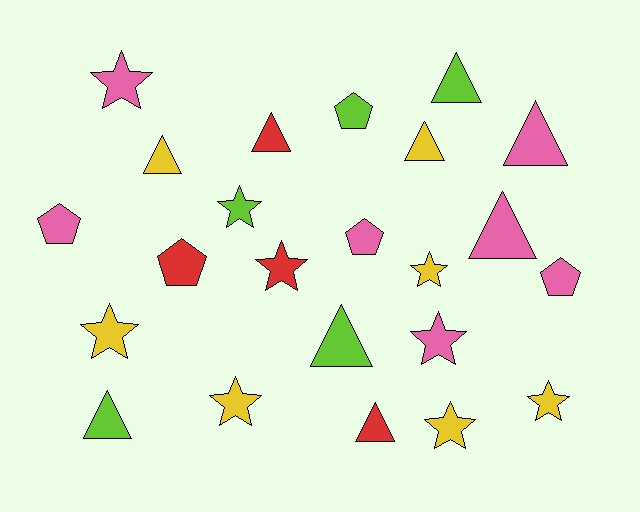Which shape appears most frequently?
Star, with 9 objects.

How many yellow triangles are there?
There are 2 yellow triangles.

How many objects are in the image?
There are 23 objects.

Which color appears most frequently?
Pink, with 7 objects.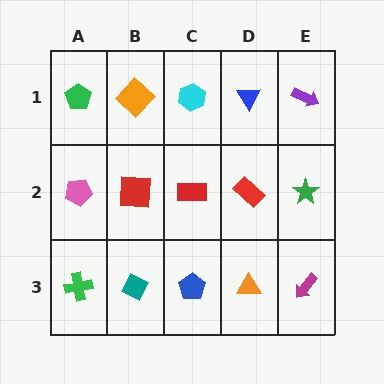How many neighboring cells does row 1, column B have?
3.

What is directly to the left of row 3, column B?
A green cross.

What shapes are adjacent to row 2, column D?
A blue triangle (row 1, column D), an orange triangle (row 3, column D), a red rectangle (row 2, column C), a green star (row 2, column E).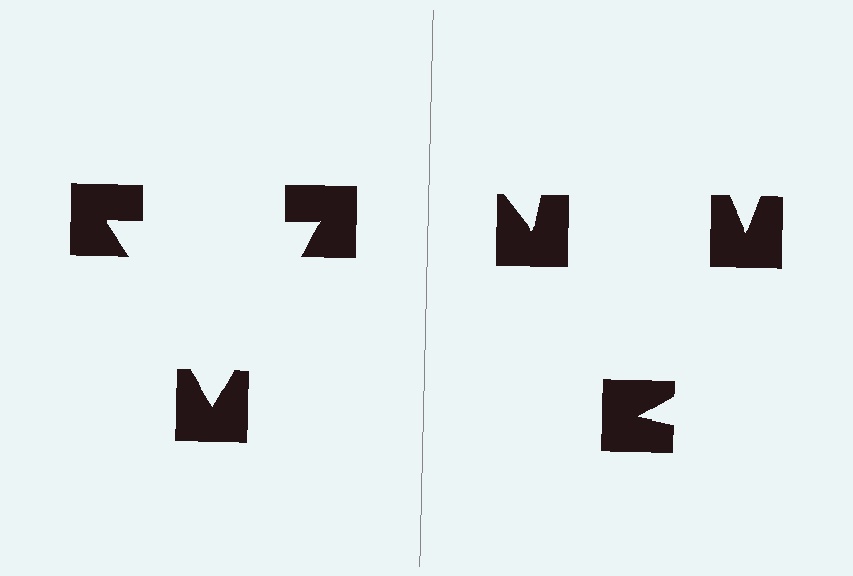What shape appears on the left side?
An illusory triangle.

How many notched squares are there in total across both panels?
6 — 3 on each side.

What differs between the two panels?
The notched squares are positioned identically on both sides; only the wedge orientations differ. On the left they align to a triangle; on the right they are misaligned.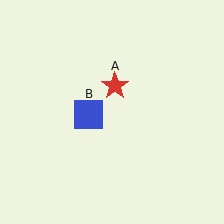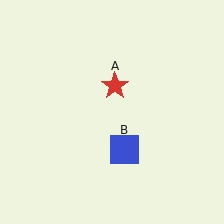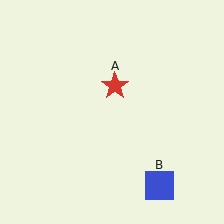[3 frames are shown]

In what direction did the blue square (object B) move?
The blue square (object B) moved down and to the right.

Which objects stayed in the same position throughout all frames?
Red star (object A) remained stationary.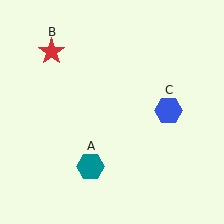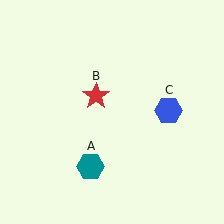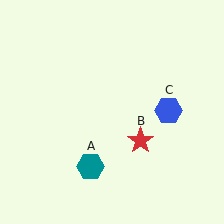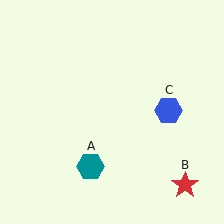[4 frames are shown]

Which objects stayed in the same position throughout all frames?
Teal hexagon (object A) and blue hexagon (object C) remained stationary.